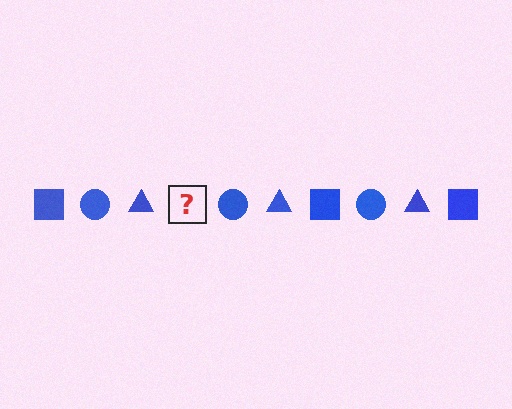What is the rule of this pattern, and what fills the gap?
The rule is that the pattern cycles through square, circle, triangle shapes in blue. The gap should be filled with a blue square.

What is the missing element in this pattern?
The missing element is a blue square.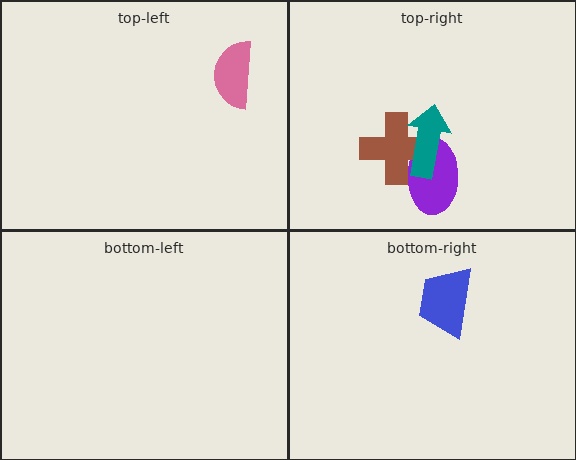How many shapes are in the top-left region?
1.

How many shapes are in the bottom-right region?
1.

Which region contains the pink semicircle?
The top-left region.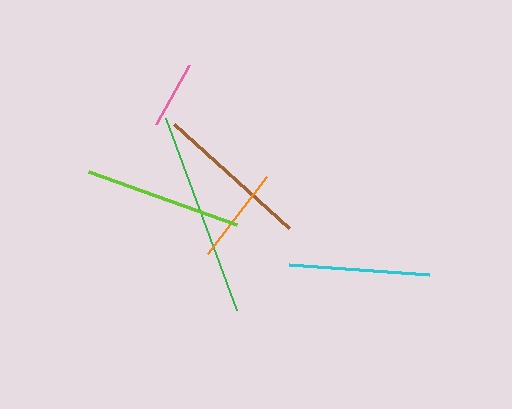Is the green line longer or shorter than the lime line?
The green line is longer than the lime line.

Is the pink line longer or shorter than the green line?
The green line is longer than the pink line.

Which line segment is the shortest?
The pink line is the shortest at approximately 68 pixels.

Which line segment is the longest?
The green line is the longest at approximately 204 pixels.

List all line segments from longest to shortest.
From longest to shortest: green, lime, brown, cyan, orange, pink.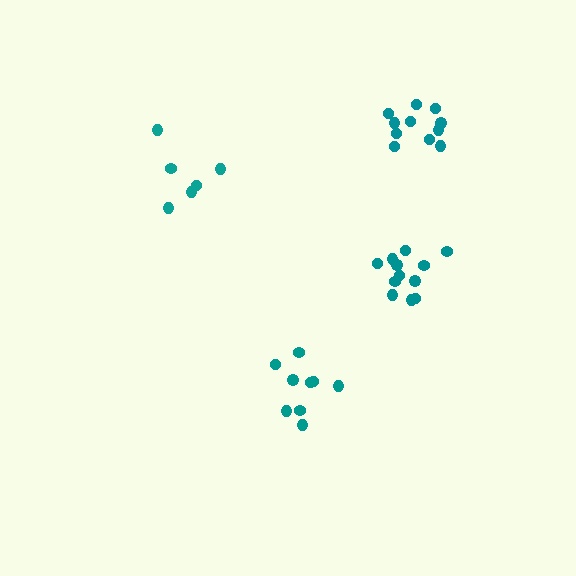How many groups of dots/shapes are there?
There are 4 groups.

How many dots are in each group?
Group 1: 12 dots, Group 2: 6 dots, Group 3: 9 dots, Group 4: 11 dots (38 total).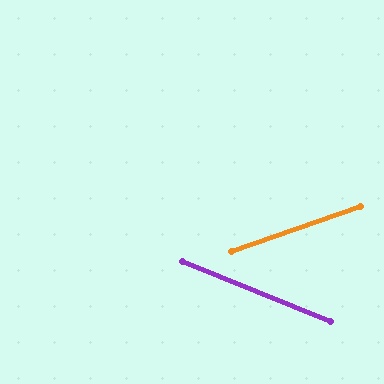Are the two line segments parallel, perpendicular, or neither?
Neither parallel nor perpendicular — they differ by about 42°.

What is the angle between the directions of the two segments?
Approximately 42 degrees.